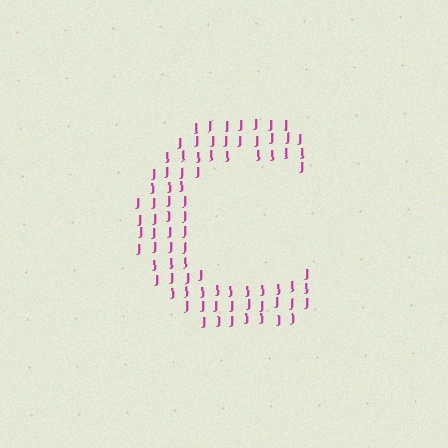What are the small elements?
The small elements are letter J's.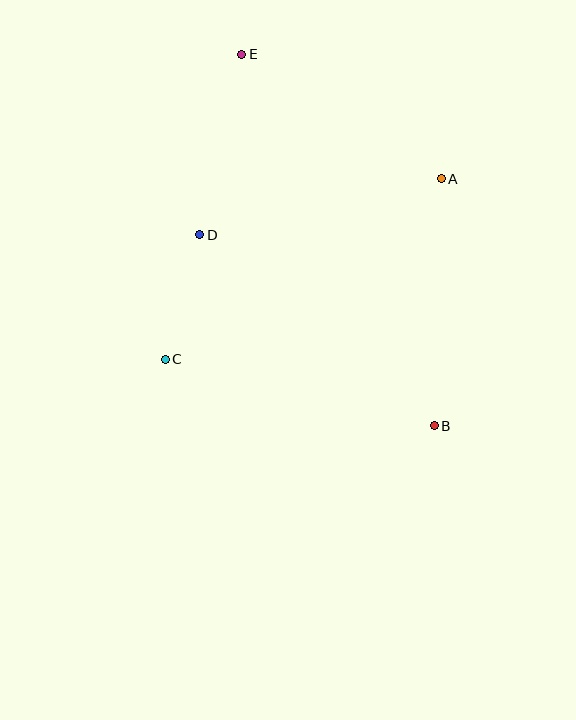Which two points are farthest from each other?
Points B and E are farthest from each other.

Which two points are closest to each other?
Points C and D are closest to each other.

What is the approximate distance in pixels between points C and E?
The distance between C and E is approximately 315 pixels.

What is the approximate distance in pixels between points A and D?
The distance between A and D is approximately 248 pixels.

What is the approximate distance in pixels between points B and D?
The distance between B and D is approximately 303 pixels.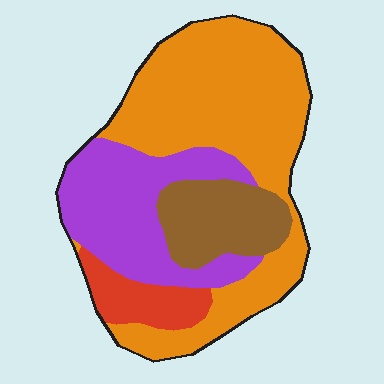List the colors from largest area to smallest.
From largest to smallest: orange, purple, brown, red.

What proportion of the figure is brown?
Brown covers about 15% of the figure.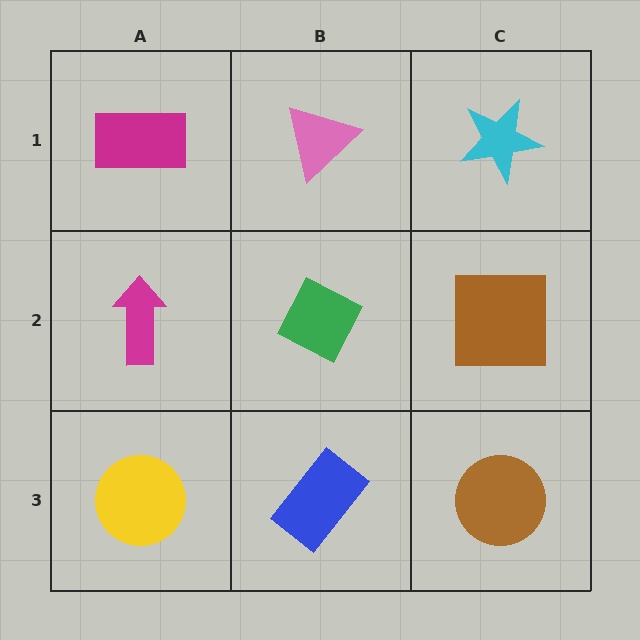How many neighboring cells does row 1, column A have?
2.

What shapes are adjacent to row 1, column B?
A green diamond (row 2, column B), a magenta rectangle (row 1, column A), a cyan star (row 1, column C).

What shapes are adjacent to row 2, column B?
A pink triangle (row 1, column B), a blue rectangle (row 3, column B), a magenta arrow (row 2, column A), a brown square (row 2, column C).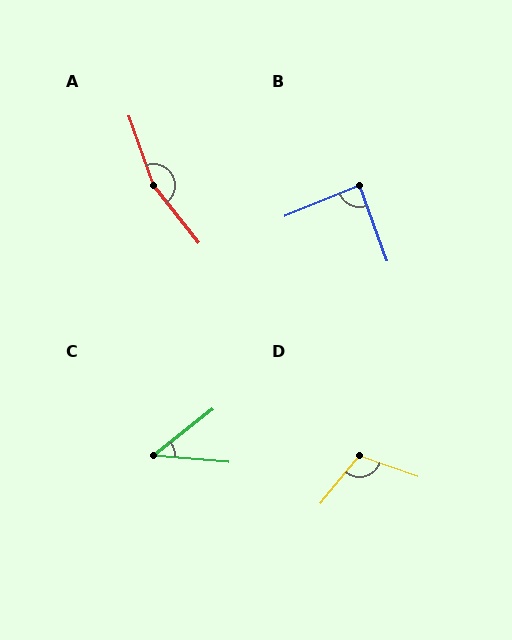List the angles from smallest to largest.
C (43°), B (88°), D (110°), A (161°).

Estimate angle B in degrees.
Approximately 88 degrees.